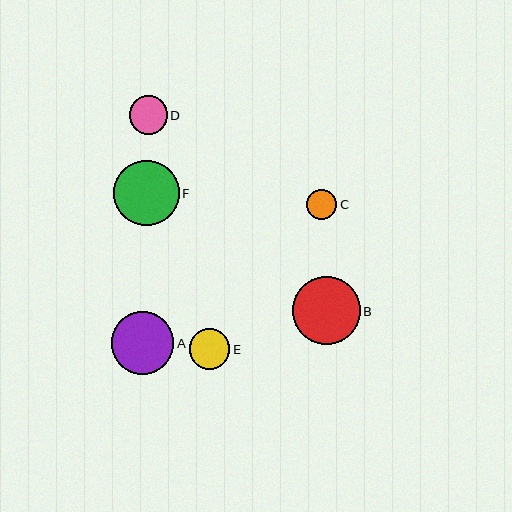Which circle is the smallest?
Circle C is the smallest with a size of approximately 30 pixels.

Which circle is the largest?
Circle B is the largest with a size of approximately 68 pixels.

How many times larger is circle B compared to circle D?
Circle B is approximately 1.8 times the size of circle D.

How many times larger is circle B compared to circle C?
Circle B is approximately 2.3 times the size of circle C.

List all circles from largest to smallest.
From largest to smallest: B, F, A, E, D, C.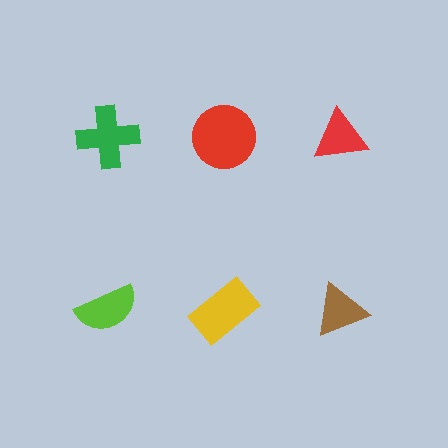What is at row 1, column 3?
A red triangle.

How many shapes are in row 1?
3 shapes.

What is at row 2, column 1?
A lime semicircle.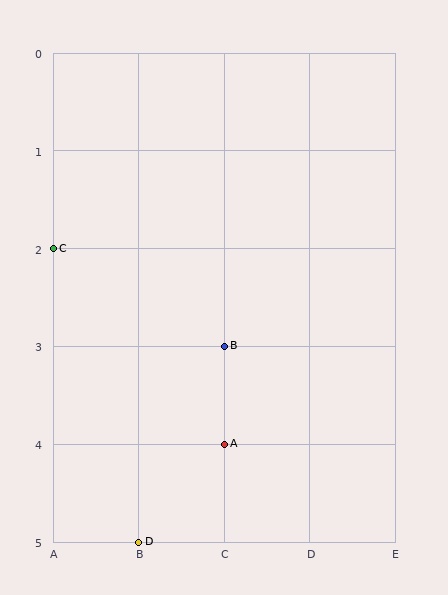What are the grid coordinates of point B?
Point B is at grid coordinates (C, 3).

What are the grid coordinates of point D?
Point D is at grid coordinates (B, 5).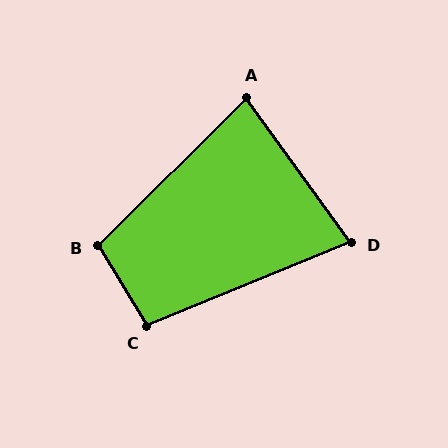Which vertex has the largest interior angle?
B, at approximately 103 degrees.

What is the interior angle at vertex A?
Approximately 81 degrees (acute).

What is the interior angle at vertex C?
Approximately 99 degrees (obtuse).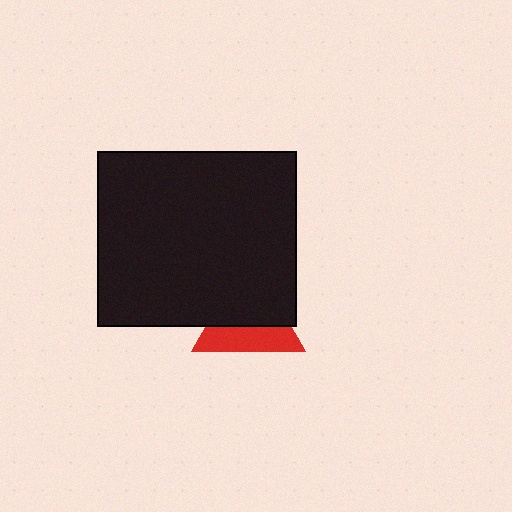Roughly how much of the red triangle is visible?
A small part of it is visible (roughly 42%).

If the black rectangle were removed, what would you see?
You would see the complete red triangle.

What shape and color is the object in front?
The object in front is a black rectangle.